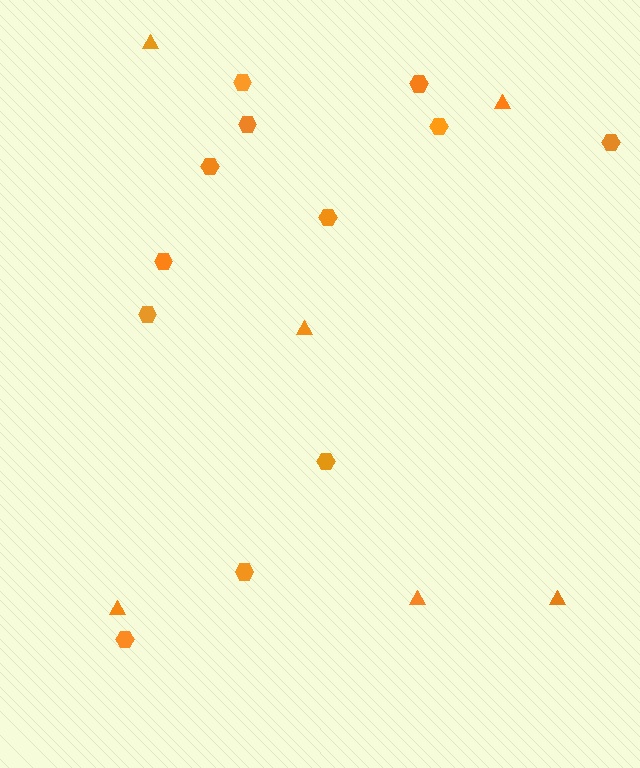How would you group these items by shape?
There are 2 groups: one group of triangles (6) and one group of hexagons (12).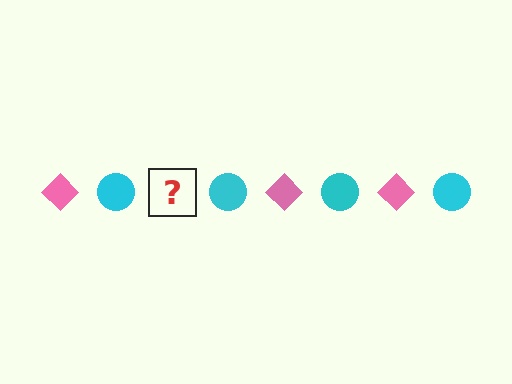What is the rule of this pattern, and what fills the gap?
The rule is that the pattern alternates between pink diamond and cyan circle. The gap should be filled with a pink diamond.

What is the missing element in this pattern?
The missing element is a pink diamond.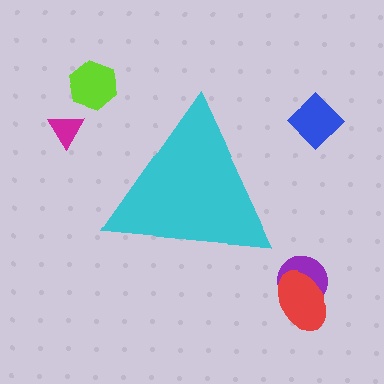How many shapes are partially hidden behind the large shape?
0 shapes are partially hidden.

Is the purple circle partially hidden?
No, the purple circle is fully visible.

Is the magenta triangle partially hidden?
No, the magenta triangle is fully visible.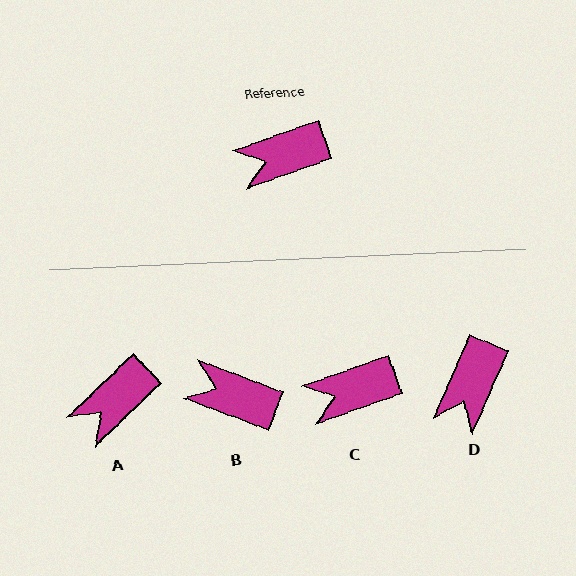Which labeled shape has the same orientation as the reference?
C.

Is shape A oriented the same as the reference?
No, it is off by about 24 degrees.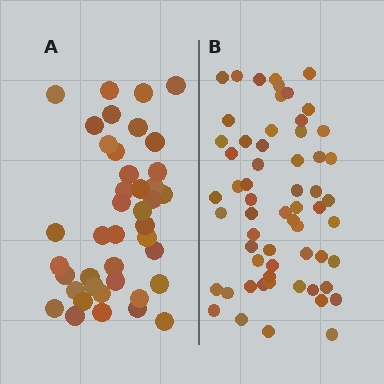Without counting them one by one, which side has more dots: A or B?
Region B (the right region) has more dots.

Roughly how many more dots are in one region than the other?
Region B has approximately 20 more dots than region A.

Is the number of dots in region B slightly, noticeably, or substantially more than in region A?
Region B has substantially more. The ratio is roughly 1.5 to 1.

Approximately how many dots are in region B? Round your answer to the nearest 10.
About 60 dots.